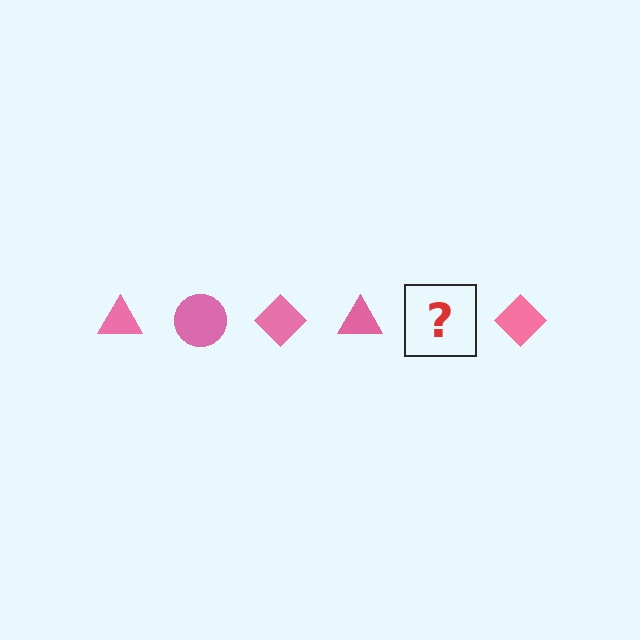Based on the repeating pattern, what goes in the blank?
The blank should be a pink circle.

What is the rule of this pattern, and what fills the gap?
The rule is that the pattern cycles through triangle, circle, diamond shapes in pink. The gap should be filled with a pink circle.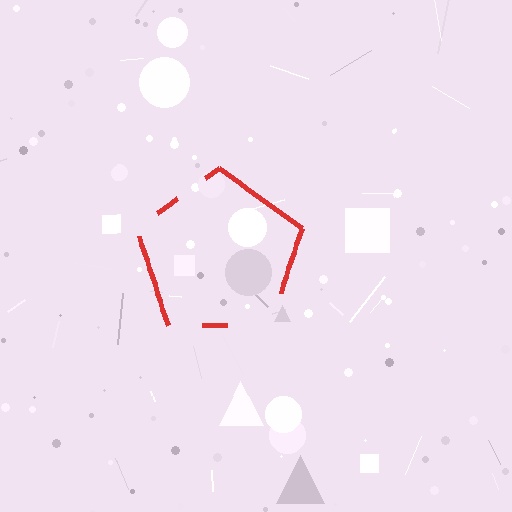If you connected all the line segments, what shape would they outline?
They would outline a pentagon.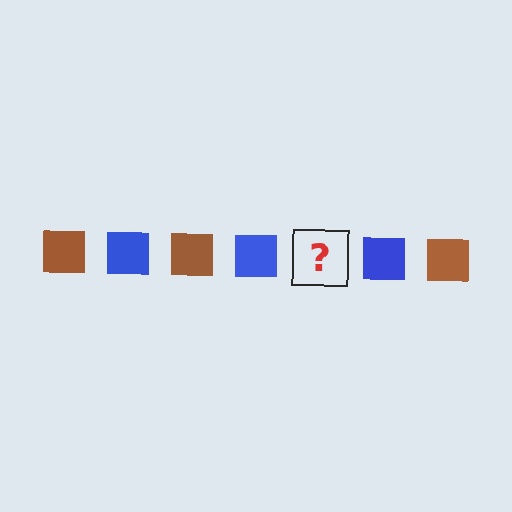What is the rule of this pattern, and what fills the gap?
The rule is that the pattern cycles through brown, blue squares. The gap should be filled with a brown square.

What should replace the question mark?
The question mark should be replaced with a brown square.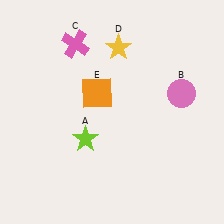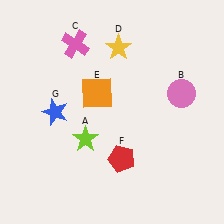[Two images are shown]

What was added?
A red pentagon (F), a blue star (G) were added in Image 2.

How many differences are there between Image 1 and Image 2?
There are 2 differences between the two images.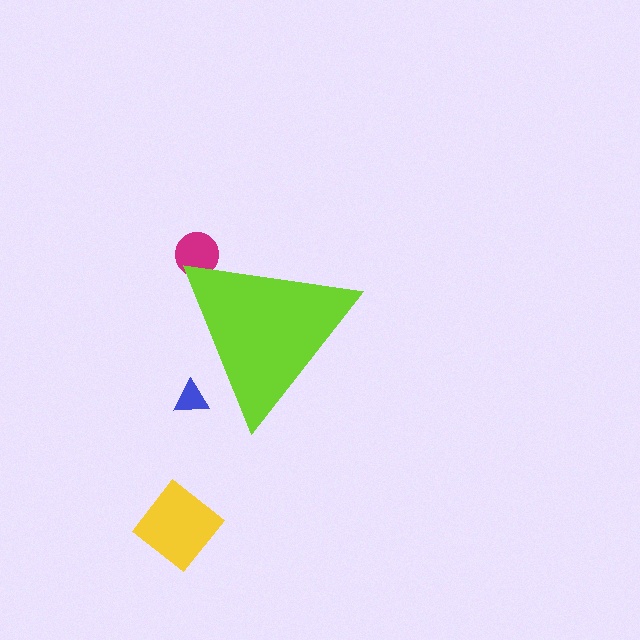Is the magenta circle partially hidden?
Yes, the magenta circle is partially hidden behind the lime triangle.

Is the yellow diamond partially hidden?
No, the yellow diamond is fully visible.